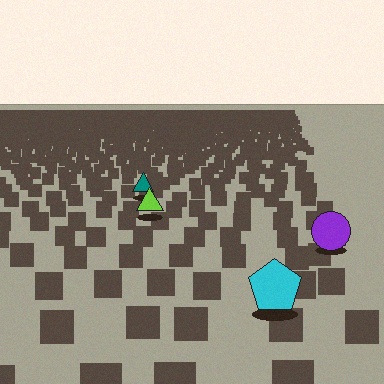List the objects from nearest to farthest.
From nearest to farthest: the cyan pentagon, the purple circle, the lime triangle, the teal triangle.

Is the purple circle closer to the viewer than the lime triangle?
Yes. The purple circle is closer — you can tell from the texture gradient: the ground texture is coarser near it.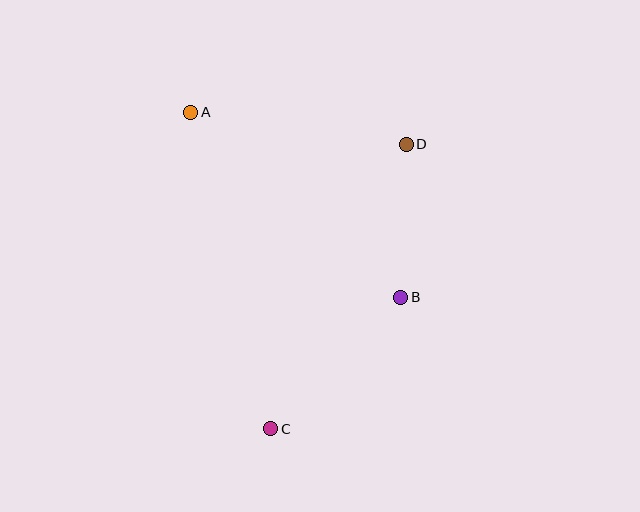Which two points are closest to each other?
Points B and D are closest to each other.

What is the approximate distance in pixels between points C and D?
The distance between C and D is approximately 315 pixels.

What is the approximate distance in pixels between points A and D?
The distance between A and D is approximately 218 pixels.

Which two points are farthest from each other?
Points A and C are farthest from each other.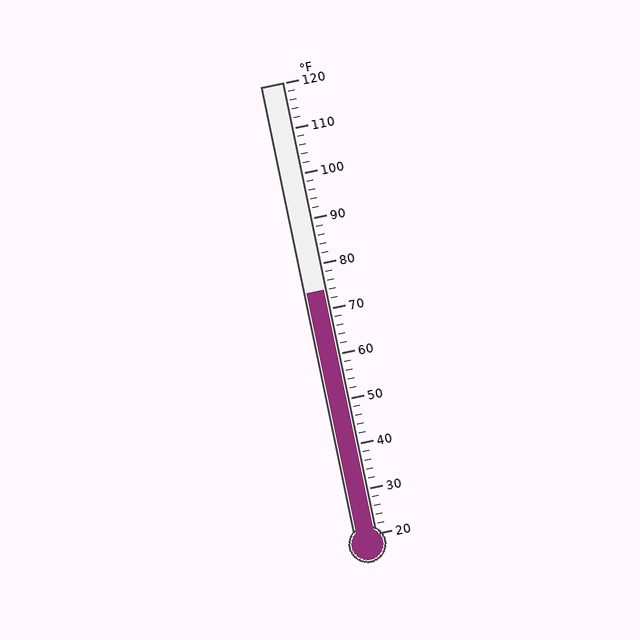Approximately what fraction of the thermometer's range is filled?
The thermometer is filled to approximately 55% of its range.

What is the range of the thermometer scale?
The thermometer scale ranges from 20°F to 120°F.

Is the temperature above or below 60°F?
The temperature is above 60°F.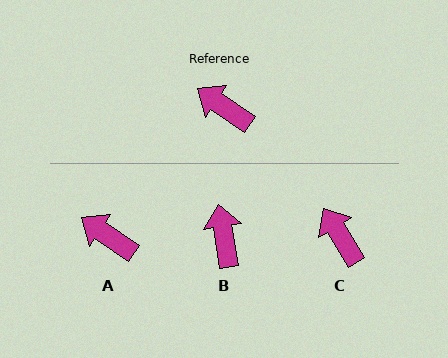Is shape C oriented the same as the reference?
No, it is off by about 25 degrees.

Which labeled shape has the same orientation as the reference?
A.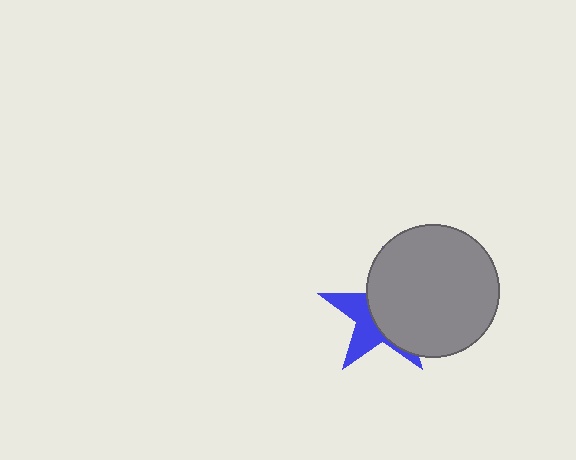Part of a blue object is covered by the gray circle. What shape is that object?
It is a star.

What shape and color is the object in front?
The object in front is a gray circle.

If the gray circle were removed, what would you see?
You would see the complete blue star.